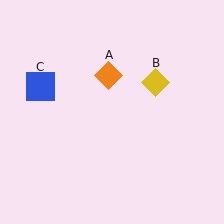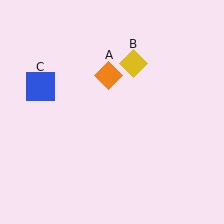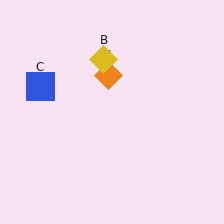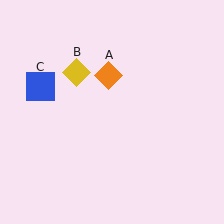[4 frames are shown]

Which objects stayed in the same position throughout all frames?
Orange diamond (object A) and blue square (object C) remained stationary.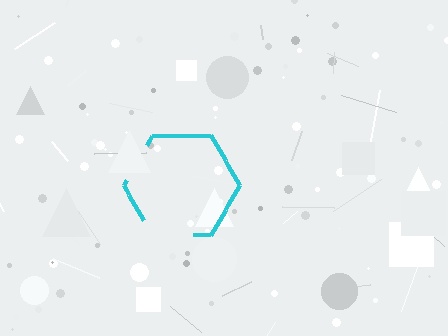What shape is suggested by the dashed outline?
The dashed outline suggests a hexagon.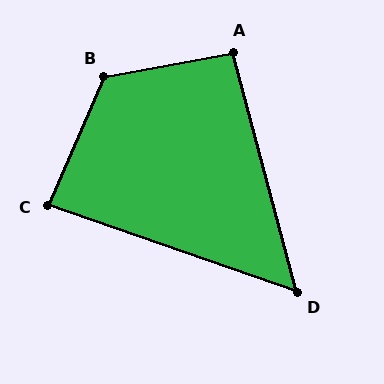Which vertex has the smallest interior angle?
D, at approximately 56 degrees.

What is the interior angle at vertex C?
Approximately 86 degrees (approximately right).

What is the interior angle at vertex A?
Approximately 94 degrees (approximately right).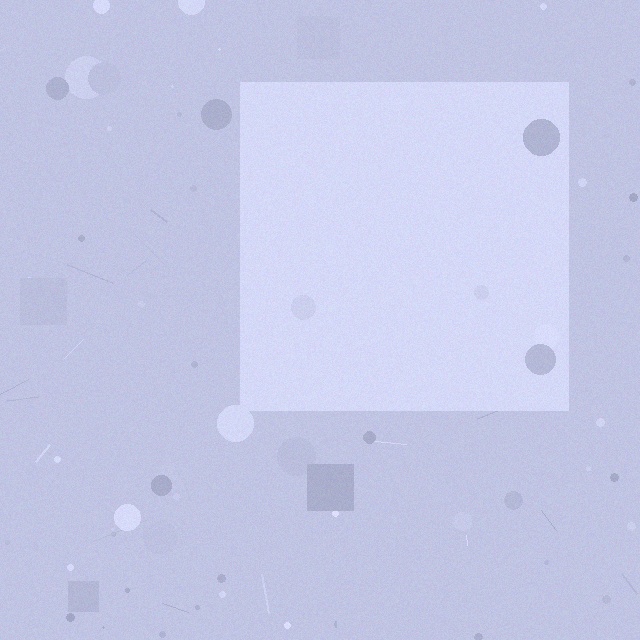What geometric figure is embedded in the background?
A square is embedded in the background.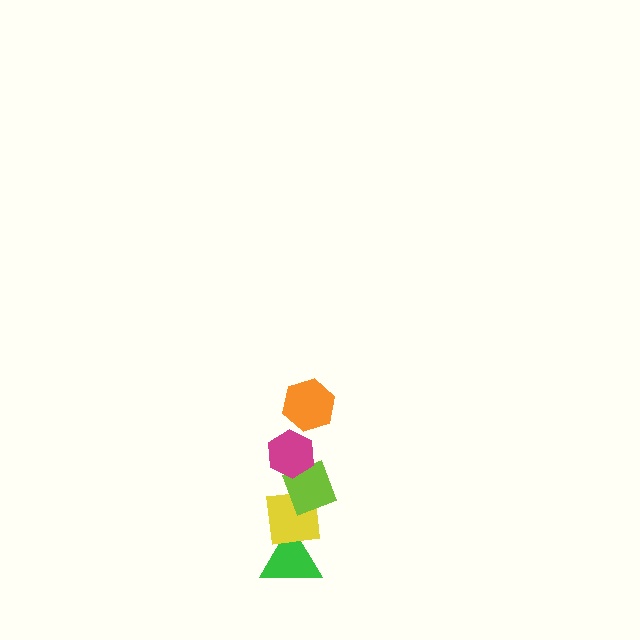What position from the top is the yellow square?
The yellow square is 4th from the top.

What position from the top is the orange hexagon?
The orange hexagon is 1st from the top.